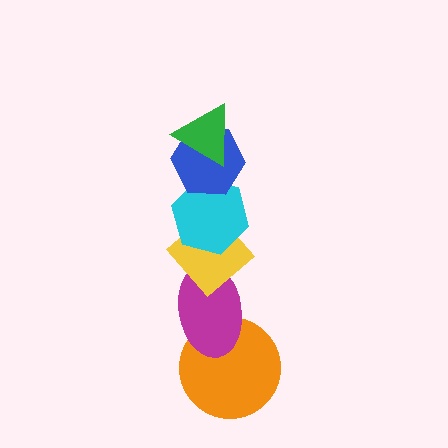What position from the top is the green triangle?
The green triangle is 1st from the top.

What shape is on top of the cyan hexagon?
The blue hexagon is on top of the cyan hexagon.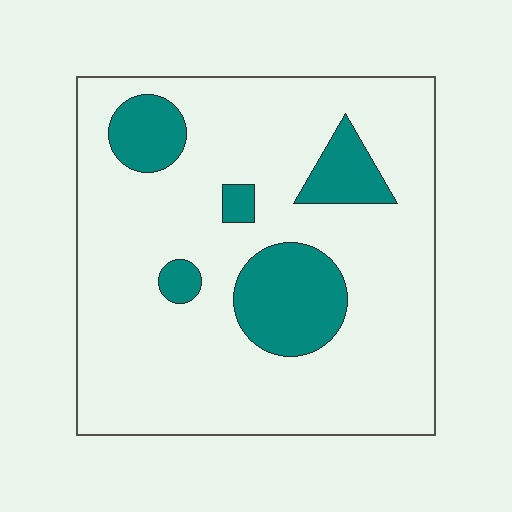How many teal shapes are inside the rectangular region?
5.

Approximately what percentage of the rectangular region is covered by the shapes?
Approximately 20%.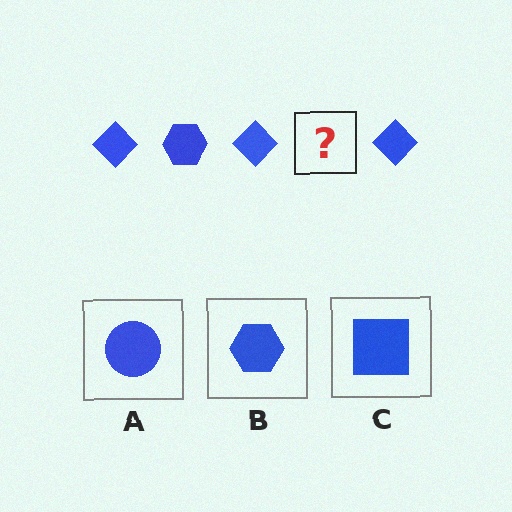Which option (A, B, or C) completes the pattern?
B.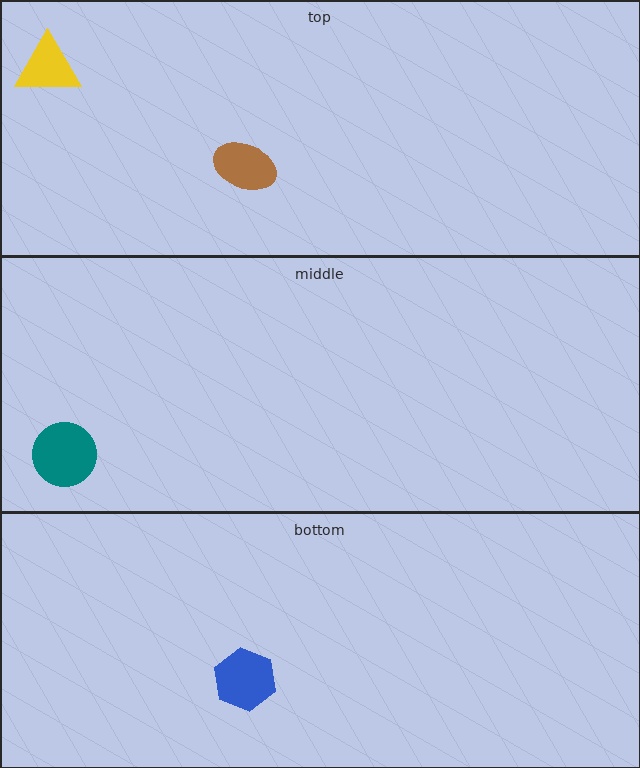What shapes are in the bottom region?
The blue hexagon.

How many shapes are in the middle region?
1.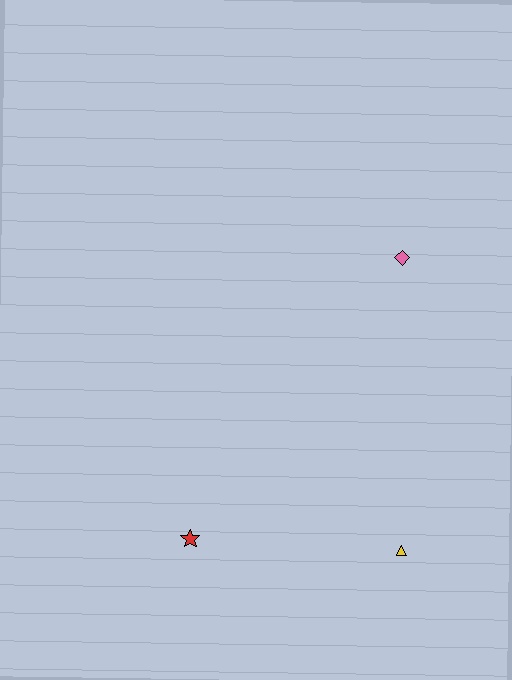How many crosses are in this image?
There are no crosses.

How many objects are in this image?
There are 3 objects.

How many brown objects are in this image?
There are no brown objects.